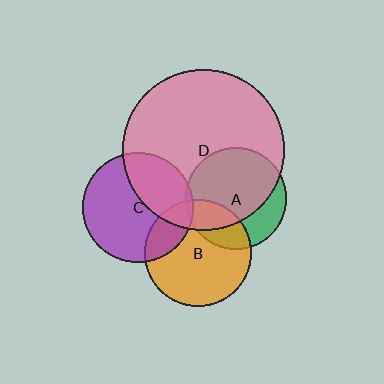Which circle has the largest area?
Circle D (pink).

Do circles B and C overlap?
Yes.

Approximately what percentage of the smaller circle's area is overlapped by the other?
Approximately 20%.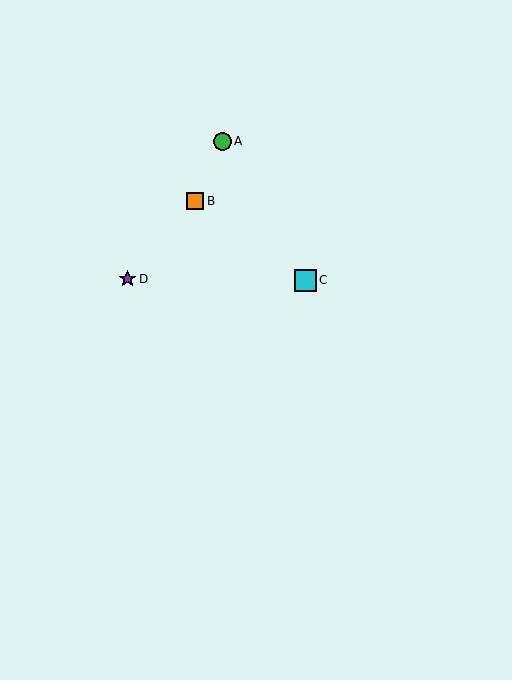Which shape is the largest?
The cyan square (labeled C) is the largest.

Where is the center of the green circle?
The center of the green circle is at (222, 141).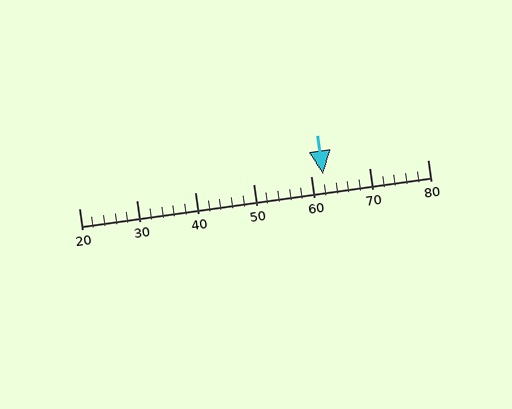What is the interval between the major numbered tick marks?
The major tick marks are spaced 10 units apart.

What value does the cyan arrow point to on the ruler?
The cyan arrow points to approximately 62.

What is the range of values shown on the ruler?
The ruler shows values from 20 to 80.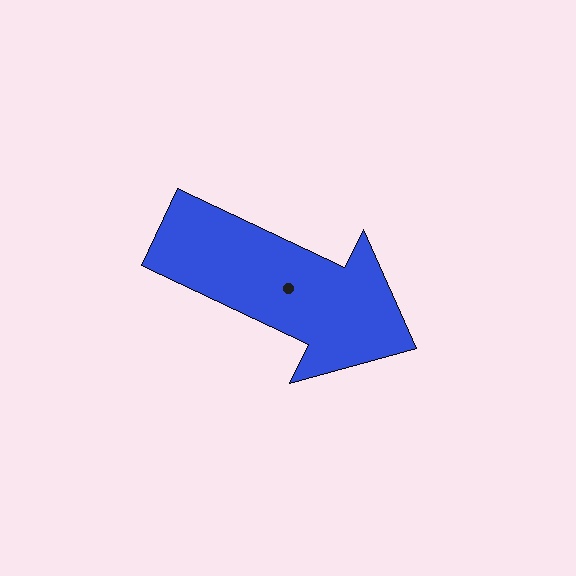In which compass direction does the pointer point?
Southeast.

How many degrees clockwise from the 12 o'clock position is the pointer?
Approximately 115 degrees.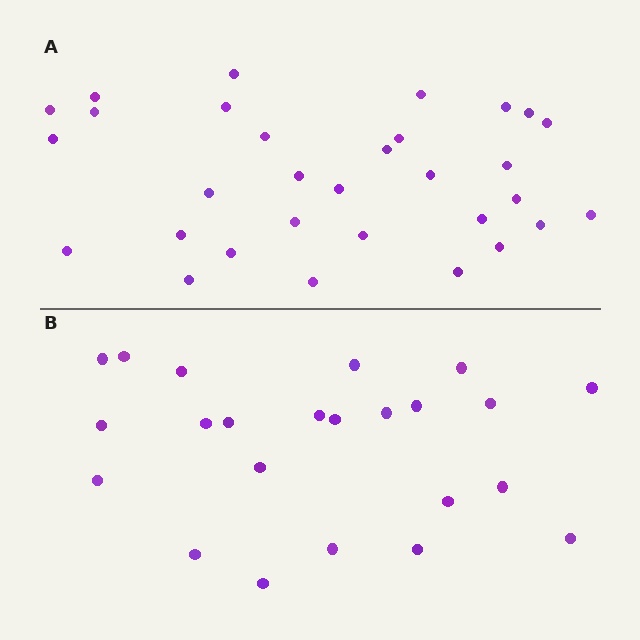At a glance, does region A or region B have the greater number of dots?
Region A (the top region) has more dots.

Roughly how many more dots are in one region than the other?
Region A has roughly 8 or so more dots than region B.